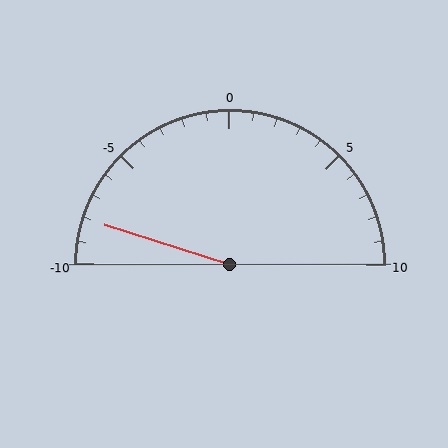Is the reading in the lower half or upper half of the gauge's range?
The reading is in the lower half of the range (-10 to 10).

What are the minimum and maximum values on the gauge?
The gauge ranges from -10 to 10.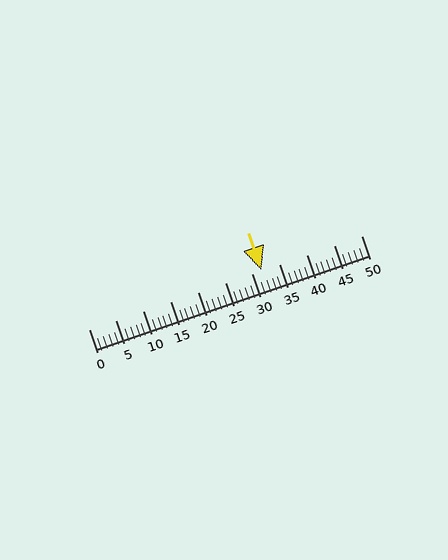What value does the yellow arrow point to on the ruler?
The yellow arrow points to approximately 32.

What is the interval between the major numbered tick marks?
The major tick marks are spaced 5 units apart.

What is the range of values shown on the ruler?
The ruler shows values from 0 to 50.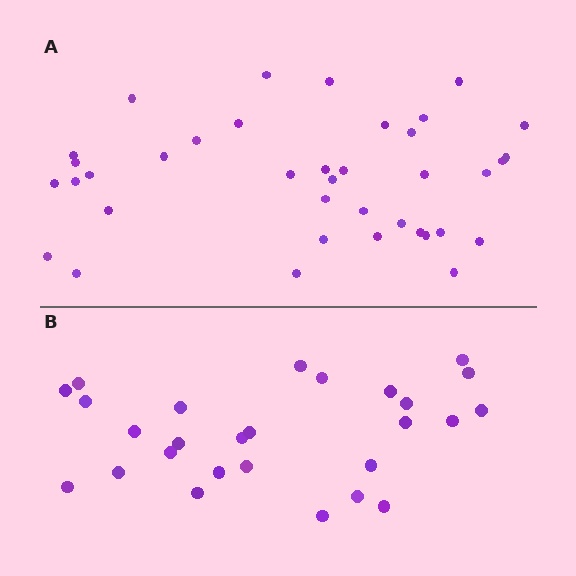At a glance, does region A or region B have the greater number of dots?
Region A (the top region) has more dots.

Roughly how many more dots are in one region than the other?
Region A has roughly 12 or so more dots than region B.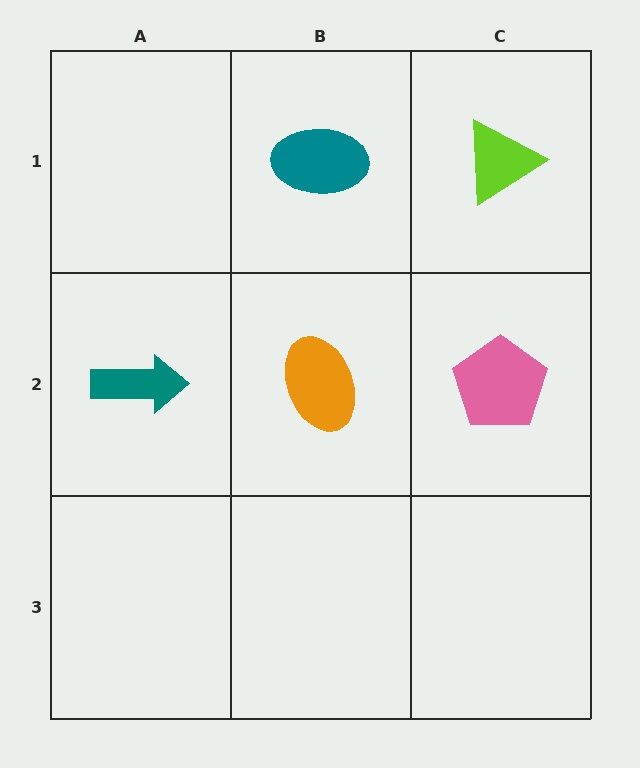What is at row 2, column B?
An orange ellipse.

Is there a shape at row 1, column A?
No, that cell is empty.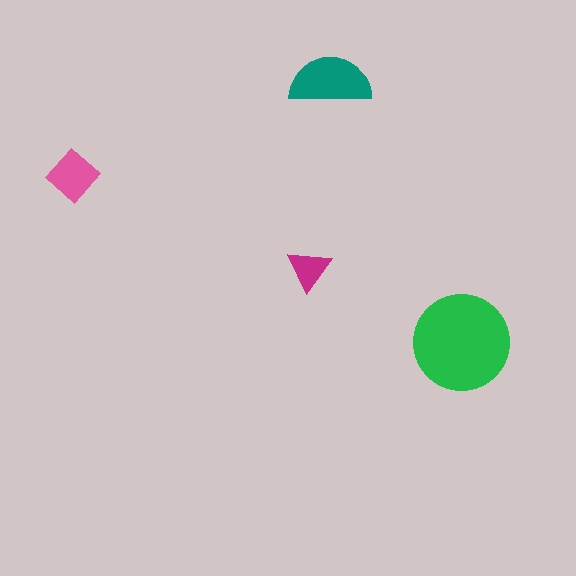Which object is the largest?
The green circle.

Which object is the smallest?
The magenta triangle.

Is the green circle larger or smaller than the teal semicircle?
Larger.